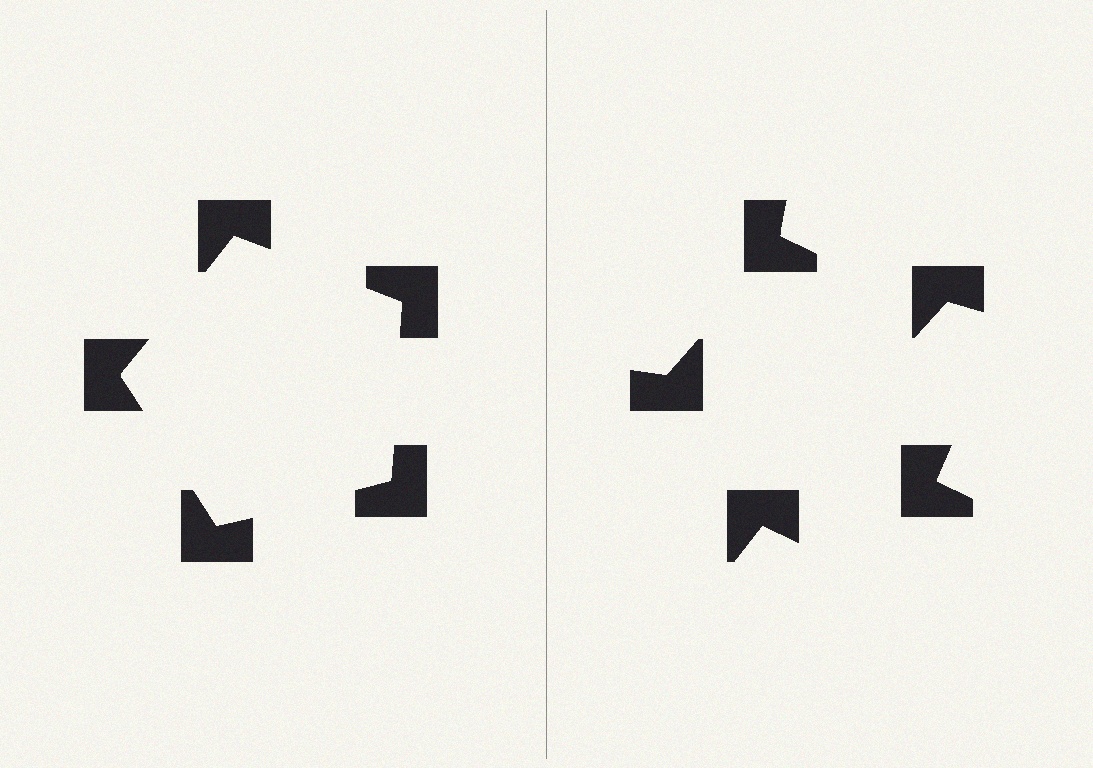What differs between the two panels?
The notched squares are positioned identically on both sides; only the wedge orientations differ. On the left they align to a pentagon; on the right they are misaligned.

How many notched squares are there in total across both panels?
10 — 5 on each side.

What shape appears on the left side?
An illusory pentagon.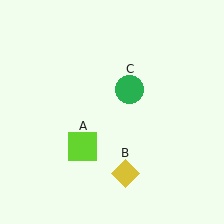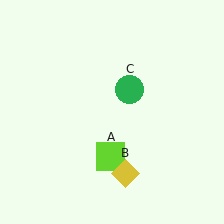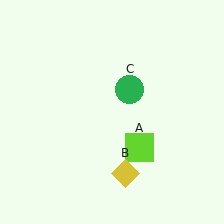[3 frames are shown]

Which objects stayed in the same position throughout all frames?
Yellow diamond (object B) and green circle (object C) remained stationary.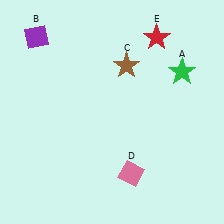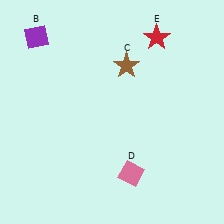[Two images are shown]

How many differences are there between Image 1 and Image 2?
There is 1 difference between the two images.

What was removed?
The green star (A) was removed in Image 2.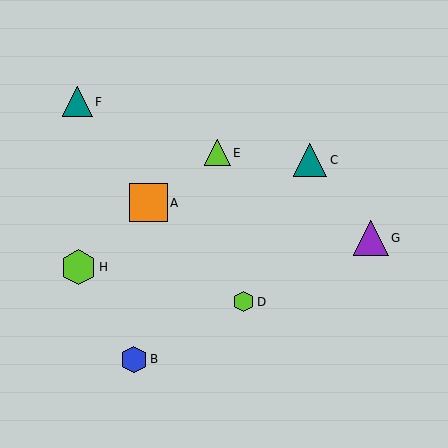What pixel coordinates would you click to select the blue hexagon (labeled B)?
Click at (134, 359) to select the blue hexagon B.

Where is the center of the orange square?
The center of the orange square is at (148, 203).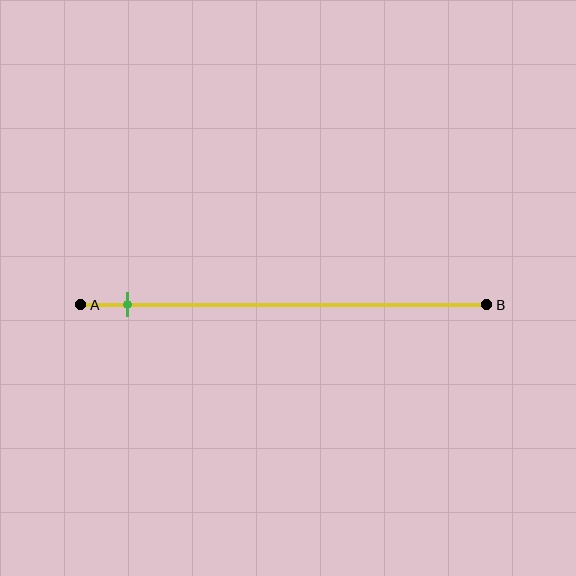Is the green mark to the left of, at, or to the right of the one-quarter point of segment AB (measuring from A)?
The green mark is to the left of the one-quarter point of segment AB.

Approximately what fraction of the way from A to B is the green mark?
The green mark is approximately 10% of the way from A to B.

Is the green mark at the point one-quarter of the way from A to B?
No, the mark is at about 10% from A, not at the 25% one-quarter point.